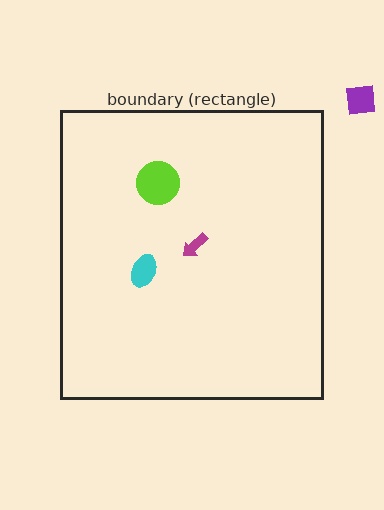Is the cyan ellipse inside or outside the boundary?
Inside.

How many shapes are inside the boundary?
3 inside, 1 outside.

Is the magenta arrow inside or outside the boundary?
Inside.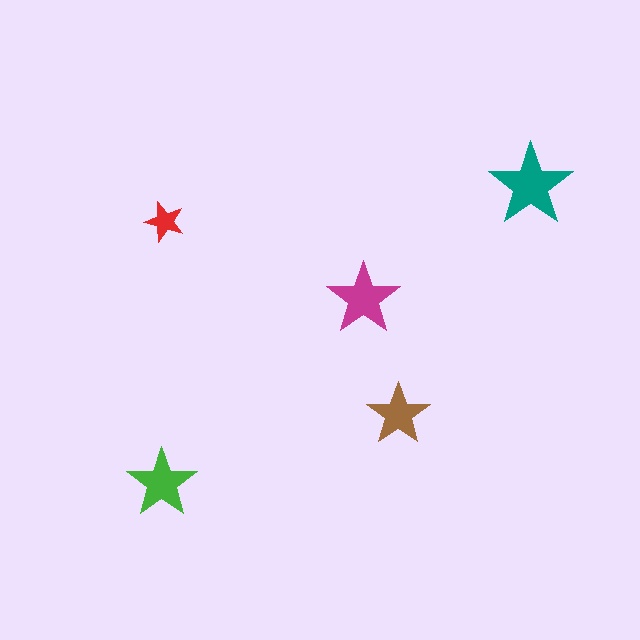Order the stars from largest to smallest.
the teal one, the magenta one, the green one, the brown one, the red one.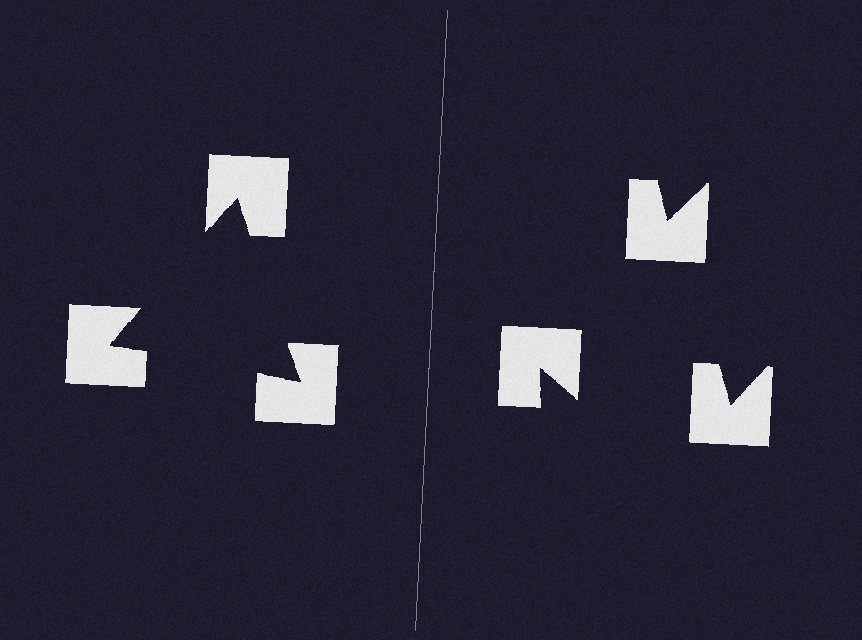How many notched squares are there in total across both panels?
6 — 3 on each side.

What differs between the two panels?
The notched squares are positioned identically on both sides; only the wedge orientations differ. On the left they align to a triangle; on the right they are misaligned.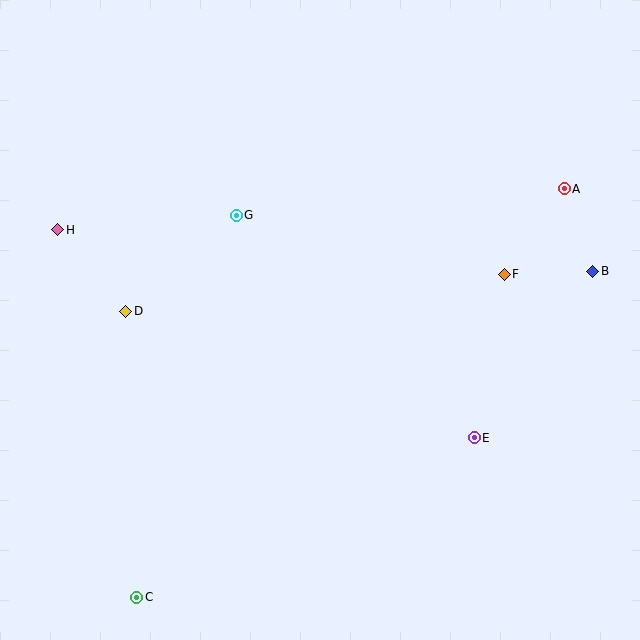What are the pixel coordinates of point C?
Point C is at (137, 597).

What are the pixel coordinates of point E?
Point E is at (474, 438).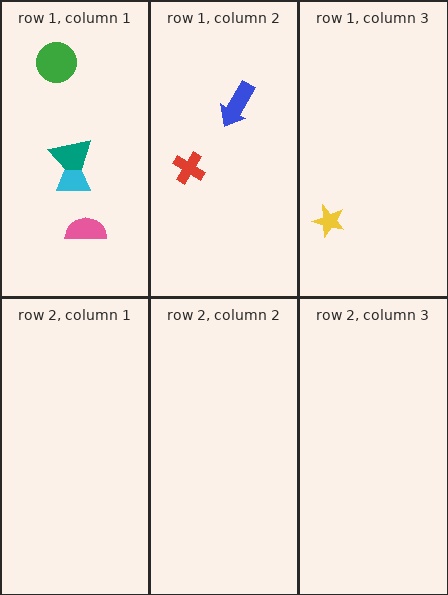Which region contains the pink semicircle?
The row 1, column 1 region.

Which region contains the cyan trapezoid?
The row 1, column 1 region.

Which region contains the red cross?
The row 1, column 2 region.